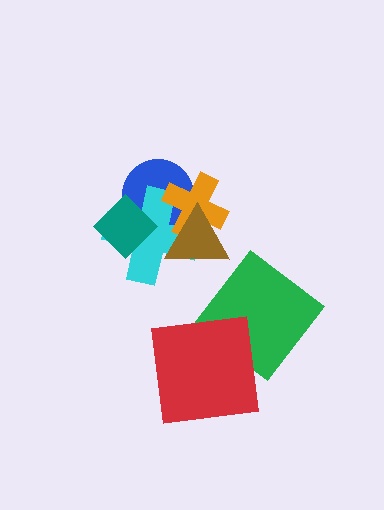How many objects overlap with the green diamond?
1 object overlaps with the green diamond.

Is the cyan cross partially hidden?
Yes, it is partially covered by another shape.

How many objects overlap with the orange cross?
3 objects overlap with the orange cross.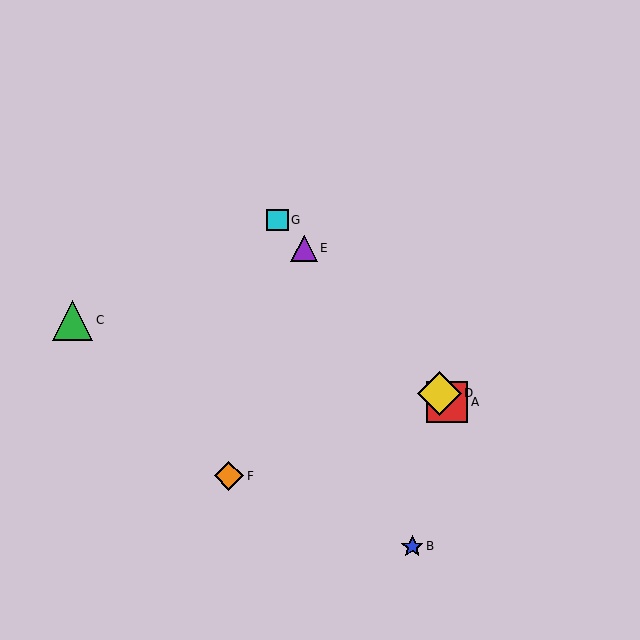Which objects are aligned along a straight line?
Objects A, D, E, G are aligned along a straight line.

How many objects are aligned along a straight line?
4 objects (A, D, E, G) are aligned along a straight line.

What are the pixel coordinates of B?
Object B is at (412, 546).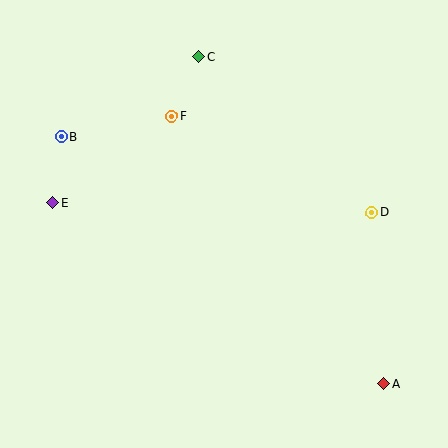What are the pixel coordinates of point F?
Point F is at (172, 116).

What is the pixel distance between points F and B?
The distance between F and B is 112 pixels.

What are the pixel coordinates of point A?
Point A is at (383, 384).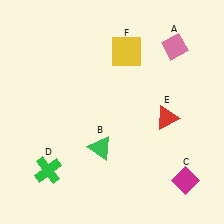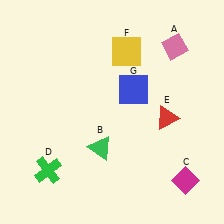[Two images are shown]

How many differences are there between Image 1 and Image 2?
There is 1 difference between the two images.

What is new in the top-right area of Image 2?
A blue square (G) was added in the top-right area of Image 2.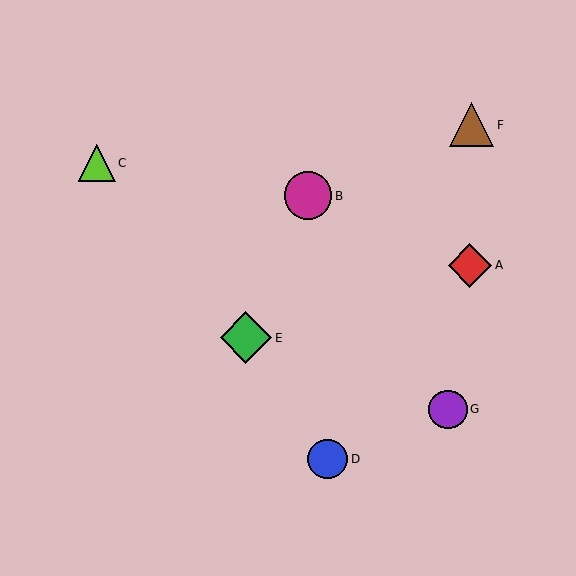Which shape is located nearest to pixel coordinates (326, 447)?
The blue circle (labeled D) at (328, 459) is nearest to that location.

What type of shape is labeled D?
Shape D is a blue circle.